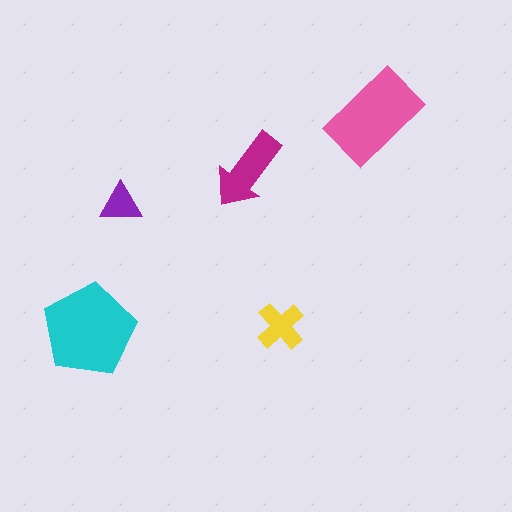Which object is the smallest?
The purple triangle.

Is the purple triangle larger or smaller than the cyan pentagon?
Smaller.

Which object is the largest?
The cyan pentagon.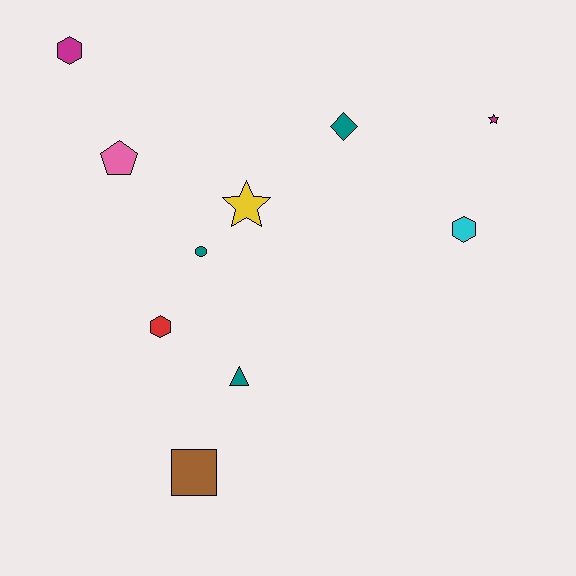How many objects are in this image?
There are 10 objects.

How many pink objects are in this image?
There is 1 pink object.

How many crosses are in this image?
There are no crosses.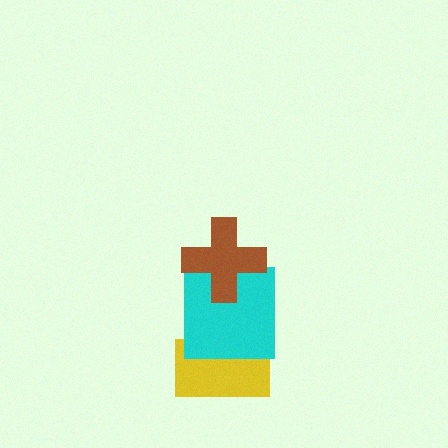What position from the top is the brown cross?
The brown cross is 1st from the top.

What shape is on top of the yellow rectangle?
The cyan square is on top of the yellow rectangle.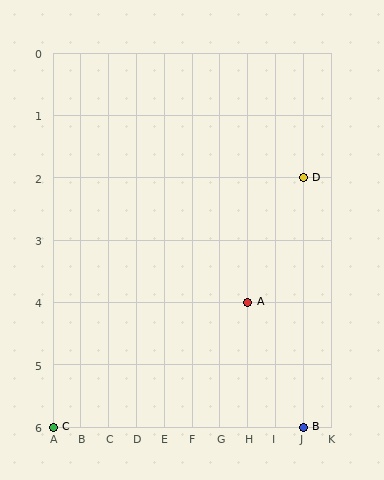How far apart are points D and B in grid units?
Points D and B are 4 rows apart.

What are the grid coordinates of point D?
Point D is at grid coordinates (J, 2).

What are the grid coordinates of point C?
Point C is at grid coordinates (A, 6).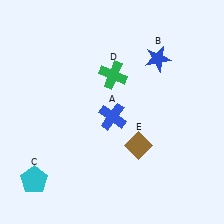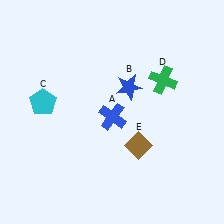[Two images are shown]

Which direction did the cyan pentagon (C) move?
The cyan pentagon (C) moved up.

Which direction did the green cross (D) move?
The green cross (D) moved right.